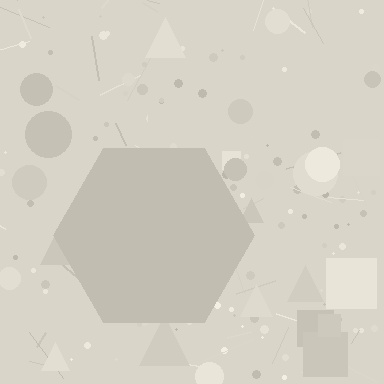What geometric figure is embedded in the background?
A hexagon is embedded in the background.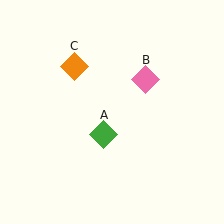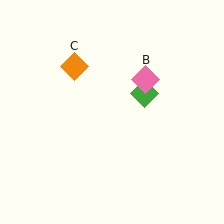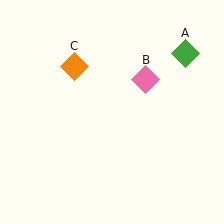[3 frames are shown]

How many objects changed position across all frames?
1 object changed position: green diamond (object A).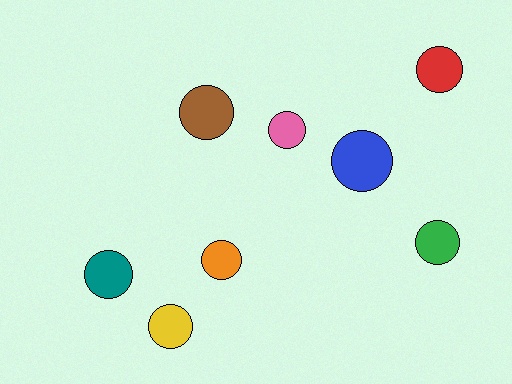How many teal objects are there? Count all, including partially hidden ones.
There is 1 teal object.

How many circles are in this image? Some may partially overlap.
There are 8 circles.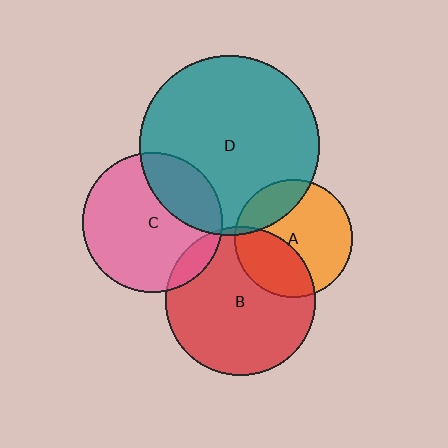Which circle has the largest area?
Circle D (teal).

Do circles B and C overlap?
Yes.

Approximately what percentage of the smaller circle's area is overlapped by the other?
Approximately 10%.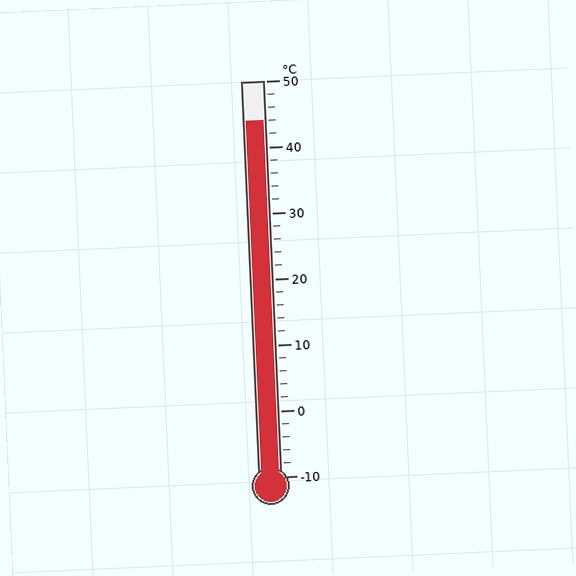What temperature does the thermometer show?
The thermometer shows approximately 44°C.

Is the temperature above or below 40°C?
The temperature is above 40°C.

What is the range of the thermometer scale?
The thermometer scale ranges from -10°C to 50°C.